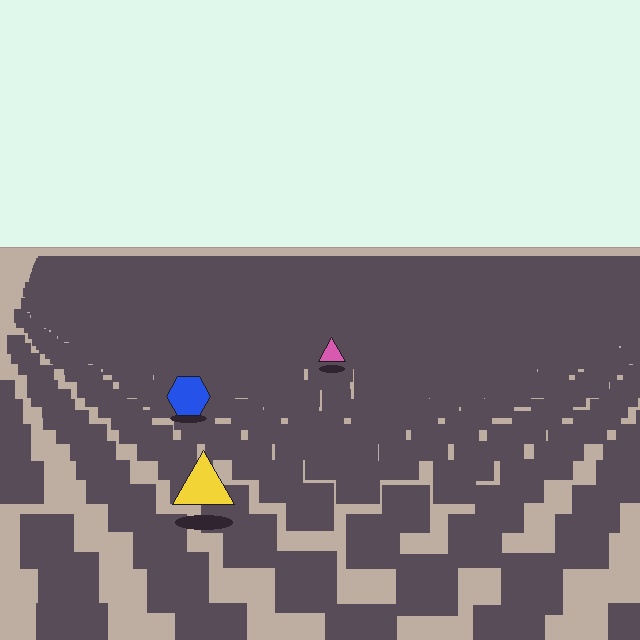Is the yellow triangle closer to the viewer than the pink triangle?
Yes. The yellow triangle is closer — you can tell from the texture gradient: the ground texture is coarser near it.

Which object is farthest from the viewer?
The pink triangle is farthest from the viewer. It appears smaller and the ground texture around it is denser.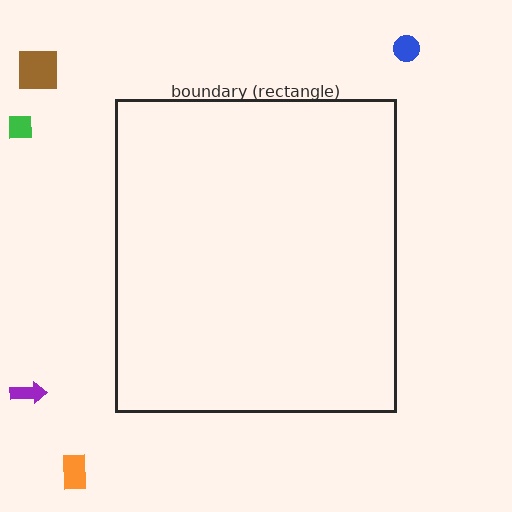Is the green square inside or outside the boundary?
Outside.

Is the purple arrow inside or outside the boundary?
Outside.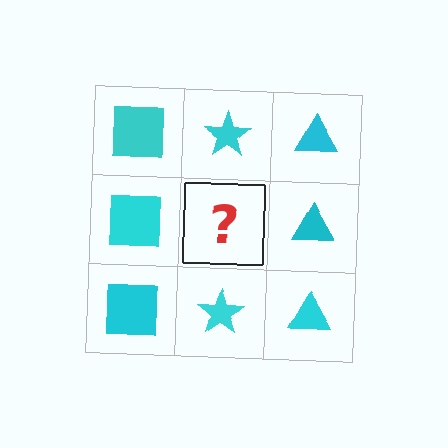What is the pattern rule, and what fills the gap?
The rule is that each column has a consistent shape. The gap should be filled with a cyan star.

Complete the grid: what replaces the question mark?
The question mark should be replaced with a cyan star.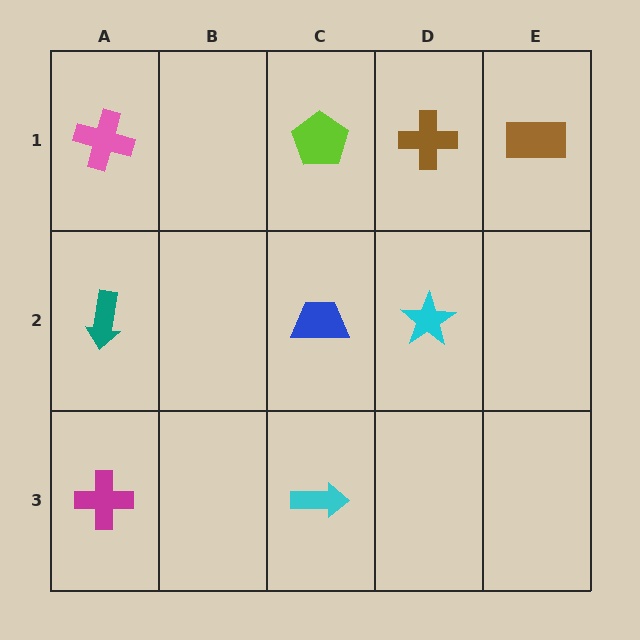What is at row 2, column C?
A blue trapezoid.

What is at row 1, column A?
A pink cross.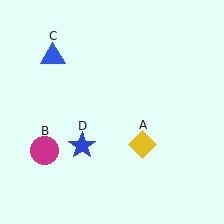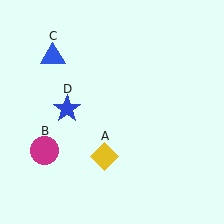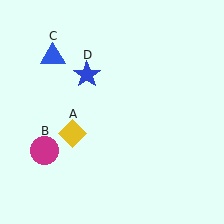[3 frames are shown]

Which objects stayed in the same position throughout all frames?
Magenta circle (object B) and blue triangle (object C) remained stationary.